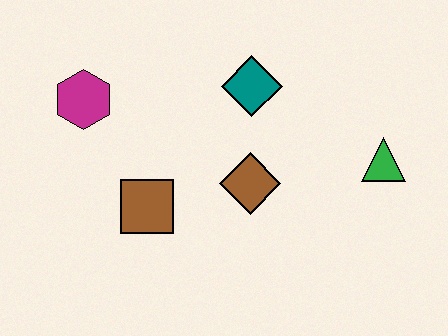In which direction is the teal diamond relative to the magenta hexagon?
The teal diamond is to the right of the magenta hexagon.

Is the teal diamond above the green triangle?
Yes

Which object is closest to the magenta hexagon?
The brown square is closest to the magenta hexagon.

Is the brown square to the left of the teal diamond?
Yes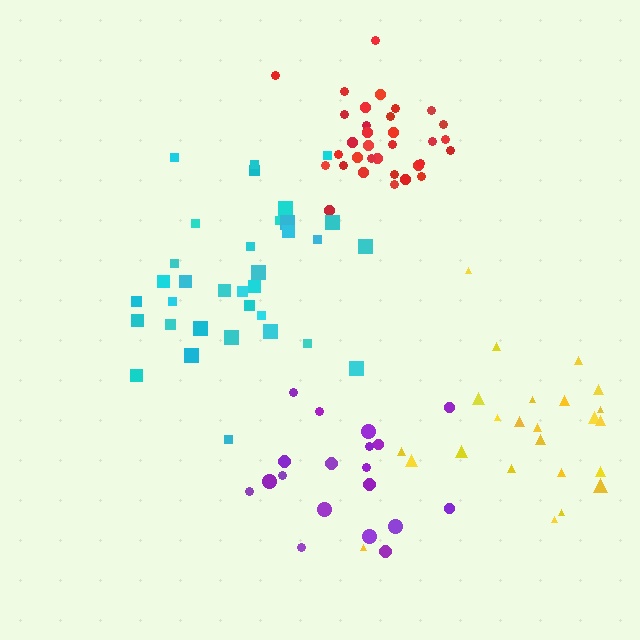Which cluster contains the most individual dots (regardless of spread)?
Cyan (34).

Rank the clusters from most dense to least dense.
red, cyan, purple, yellow.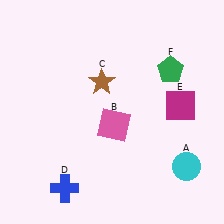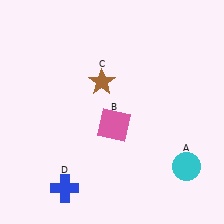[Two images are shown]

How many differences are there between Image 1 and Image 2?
There are 2 differences between the two images.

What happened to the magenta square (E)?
The magenta square (E) was removed in Image 2. It was in the top-right area of Image 1.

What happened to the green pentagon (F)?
The green pentagon (F) was removed in Image 2. It was in the top-right area of Image 1.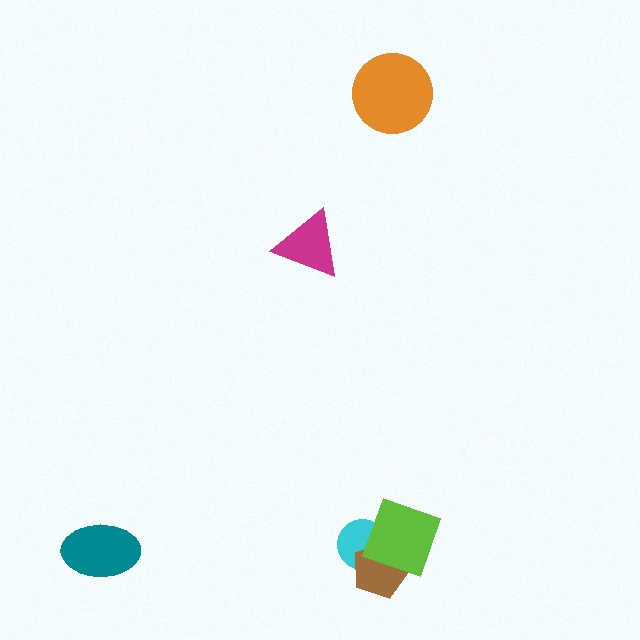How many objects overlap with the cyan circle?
2 objects overlap with the cyan circle.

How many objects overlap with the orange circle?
0 objects overlap with the orange circle.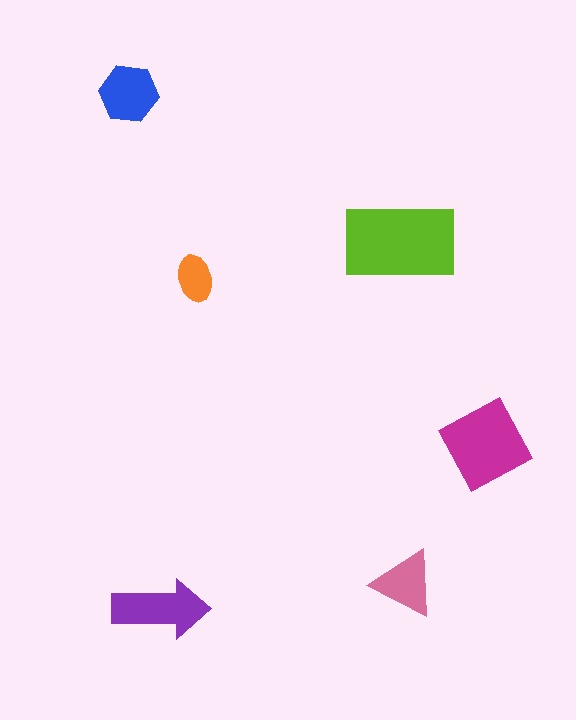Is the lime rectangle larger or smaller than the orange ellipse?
Larger.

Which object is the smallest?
The orange ellipse.